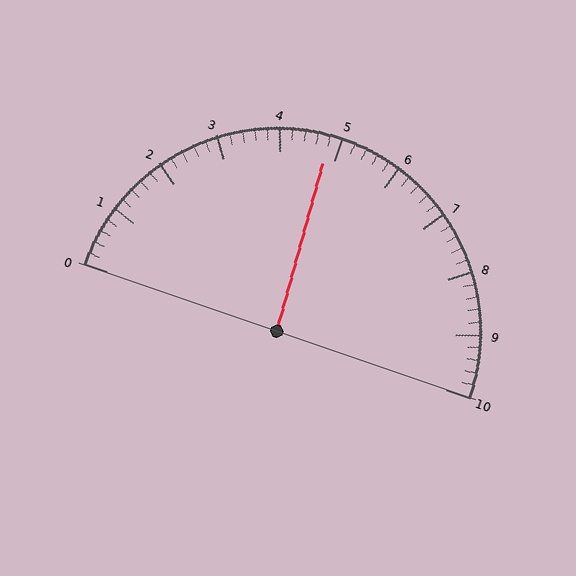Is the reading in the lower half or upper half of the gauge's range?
The reading is in the lower half of the range (0 to 10).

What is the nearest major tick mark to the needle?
The nearest major tick mark is 5.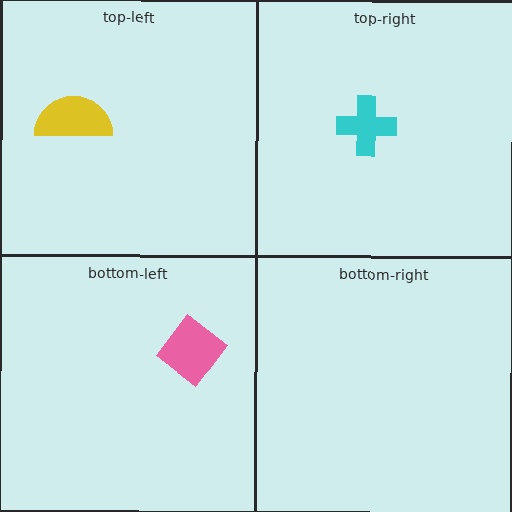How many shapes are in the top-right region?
1.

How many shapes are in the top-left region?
1.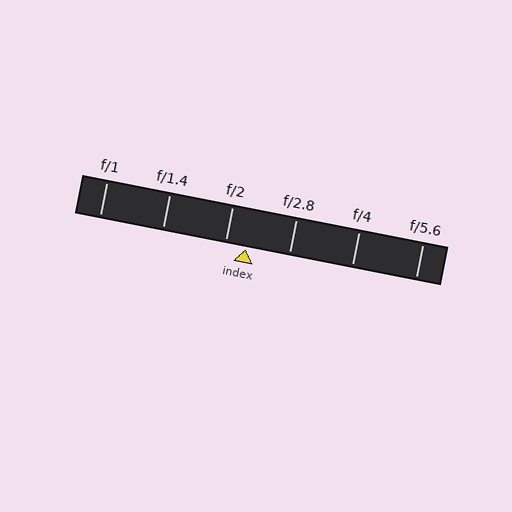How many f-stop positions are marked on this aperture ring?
There are 6 f-stop positions marked.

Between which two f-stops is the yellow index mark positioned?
The index mark is between f/2 and f/2.8.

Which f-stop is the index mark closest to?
The index mark is closest to f/2.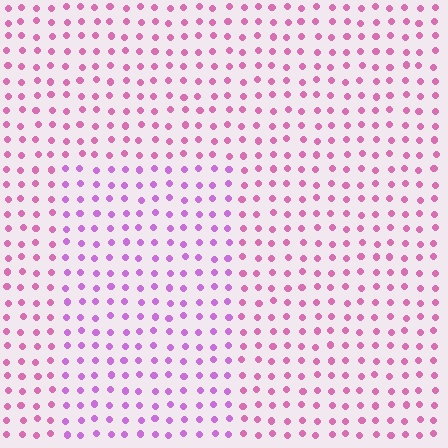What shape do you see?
I see a rectangle.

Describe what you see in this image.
The image is filled with small pink elements in a uniform arrangement. A rectangle-shaped region is visible where the elements are tinted to a slightly different hue, forming a subtle color boundary.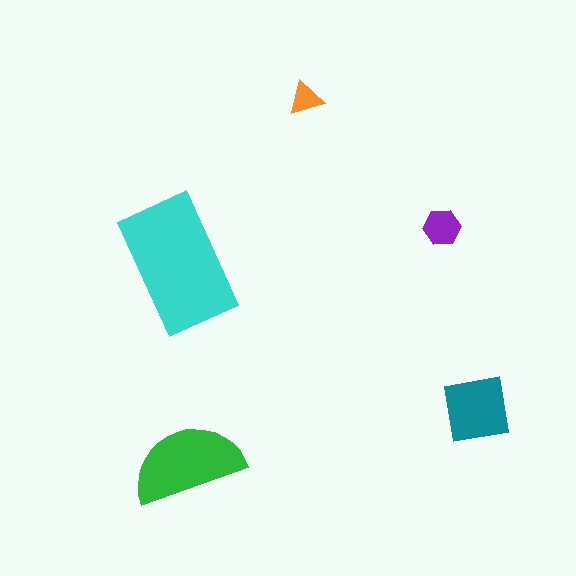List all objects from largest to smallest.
The cyan rectangle, the green semicircle, the teal square, the purple hexagon, the orange triangle.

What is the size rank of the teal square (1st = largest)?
3rd.